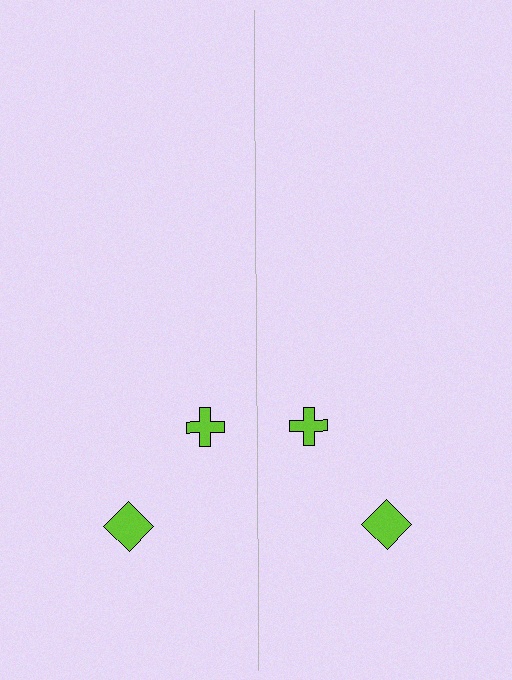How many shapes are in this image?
There are 4 shapes in this image.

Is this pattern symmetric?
Yes, this pattern has bilateral (reflection) symmetry.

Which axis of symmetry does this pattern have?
The pattern has a vertical axis of symmetry running through the center of the image.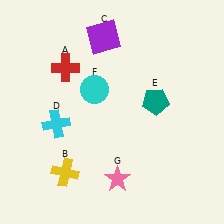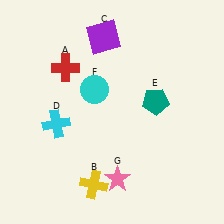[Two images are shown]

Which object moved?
The yellow cross (B) moved right.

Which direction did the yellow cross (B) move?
The yellow cross (B) moved right.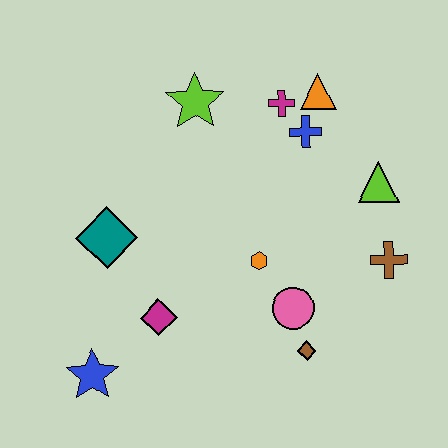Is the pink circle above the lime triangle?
No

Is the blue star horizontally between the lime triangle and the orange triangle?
No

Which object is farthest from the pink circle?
The lime star is farthest from the pink circle.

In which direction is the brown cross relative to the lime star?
The brown cross is to the right of the lime star.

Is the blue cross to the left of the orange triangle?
Yes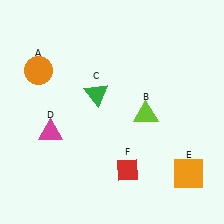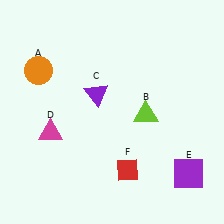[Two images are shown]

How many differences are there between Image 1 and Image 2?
There are 2 differences between the two images.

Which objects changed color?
C changed from green to purple. E changed from orange to purple.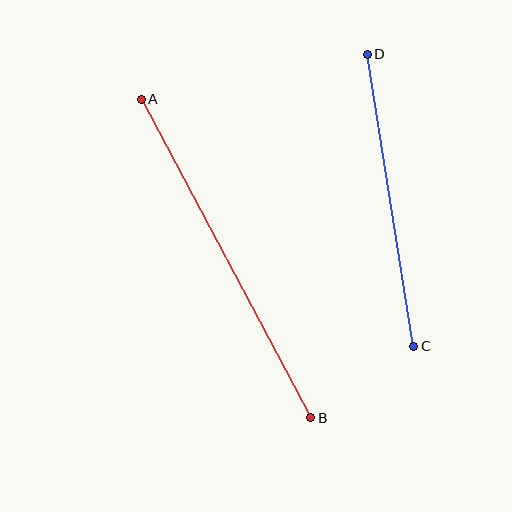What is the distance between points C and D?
The distance is approximately 296 pixels.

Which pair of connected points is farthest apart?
Points A and B are farthest apart.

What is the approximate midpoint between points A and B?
The midpoint is at approximately (226, 259) pixels.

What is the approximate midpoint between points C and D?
The midpoint is at approximately (391, 200) pixels.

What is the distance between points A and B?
The distance is approximately 361 pixels.